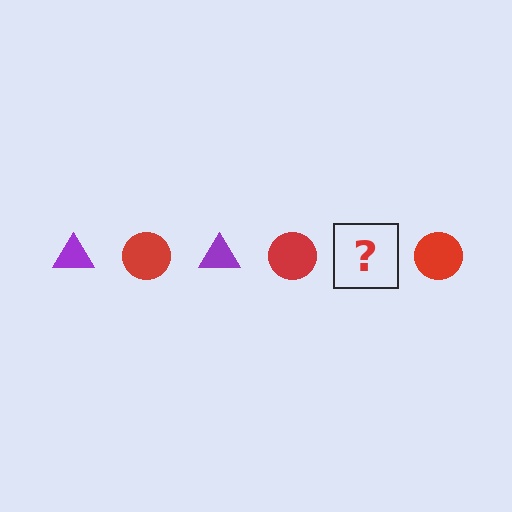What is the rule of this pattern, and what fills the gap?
The rule is that the pattern alternates between purple triangle and red circle. The gap should be filled with a purple triangle.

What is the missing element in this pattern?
The missing element is a purple triangle.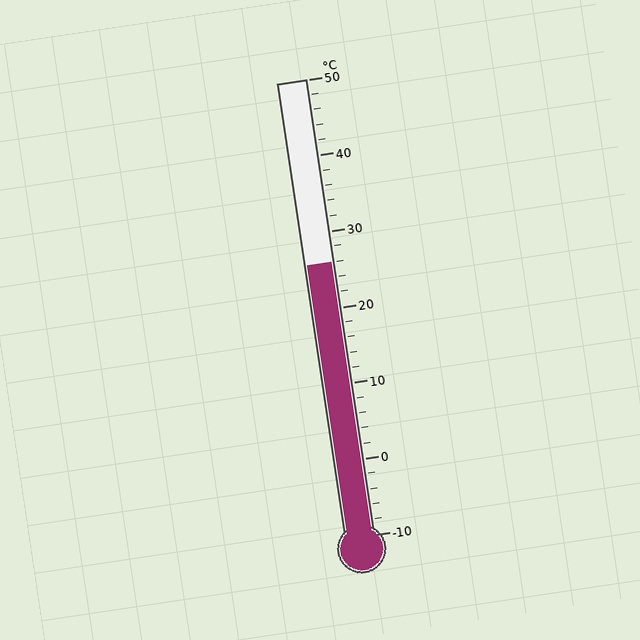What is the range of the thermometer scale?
The thermometer scale ranges from -10°C to 50°C.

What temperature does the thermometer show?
The thermometer shows approximately 26°C.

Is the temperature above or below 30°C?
The temperature is below 30°C.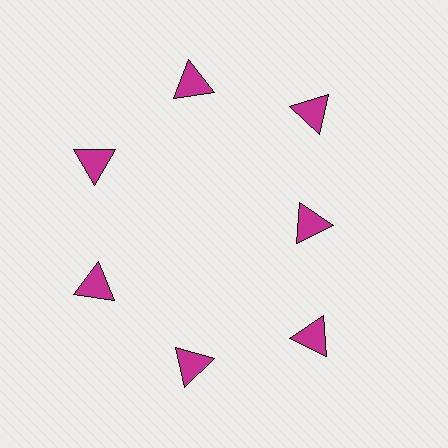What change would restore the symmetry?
The symmetry would be restored by moving it outward, back onto the ring so that all 7 triangles sit at equal angles and equal distance from the center.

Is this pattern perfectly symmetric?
No. The 7 magenta triangles are arranged in a ring, but one element near the 3 o'clock position is pulled inward toward the center, breaking the 7-fold rotational symmetry.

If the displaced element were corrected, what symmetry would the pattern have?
It would have 7-fold rotational symmetry — the pattern would map onto itself every 51 degrees.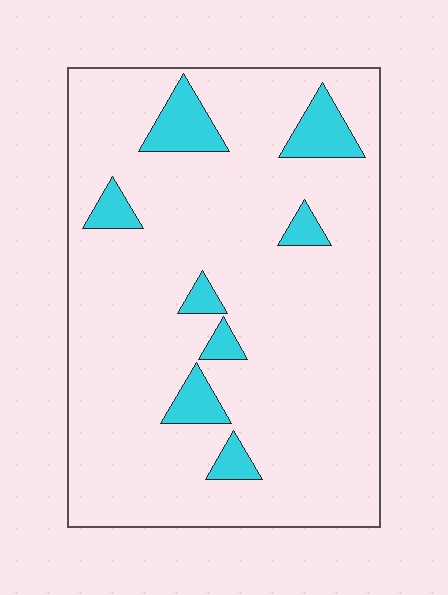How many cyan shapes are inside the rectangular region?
8.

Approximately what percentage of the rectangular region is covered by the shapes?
Approximately 10%.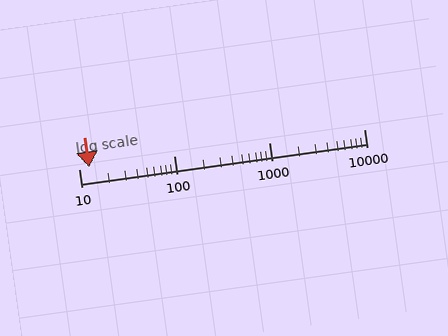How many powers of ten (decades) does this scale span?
The scale spans 3 decades, from 10 to 10000.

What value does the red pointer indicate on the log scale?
The pointer indicates approximately 13.